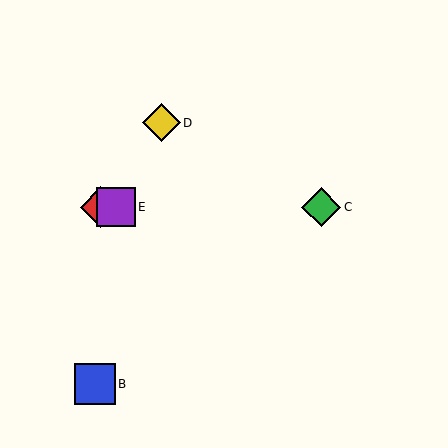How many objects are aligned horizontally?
3 objects (A, C, E) are aligned horizontally.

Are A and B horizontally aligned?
No, A is at y≈207 and B is at y≈384.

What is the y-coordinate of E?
Object E is at y≈207.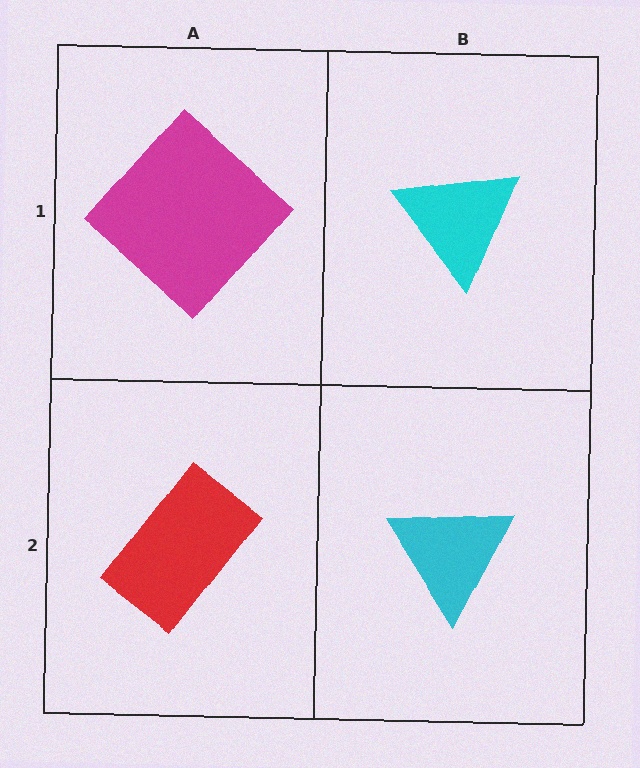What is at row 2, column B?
A cyan triangle.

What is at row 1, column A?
A magenta diamond.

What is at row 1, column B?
A cyan triangle.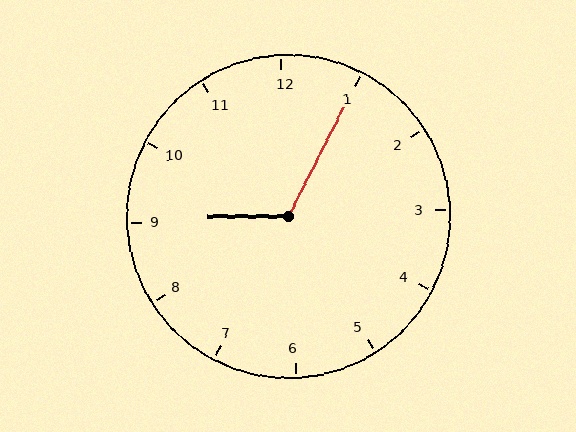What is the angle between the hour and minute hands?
Approximately 118 degrees.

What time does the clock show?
9:05.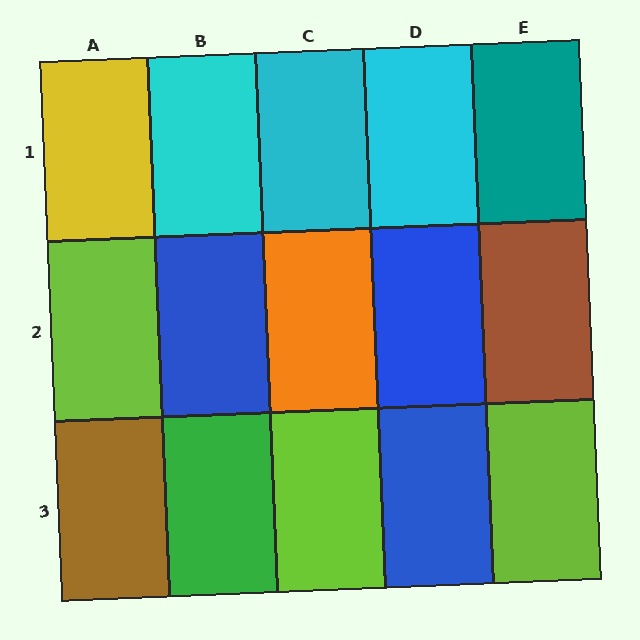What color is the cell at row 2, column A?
Lime.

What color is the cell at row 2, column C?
Orange.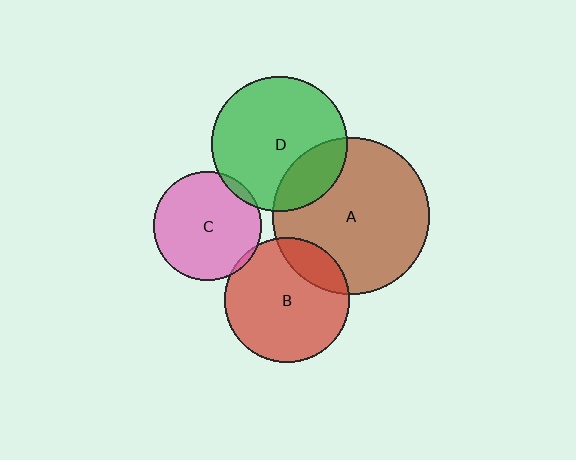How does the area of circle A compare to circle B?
Approximately 1.6 times.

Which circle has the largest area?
Circle A (brown).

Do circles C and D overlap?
Yes.